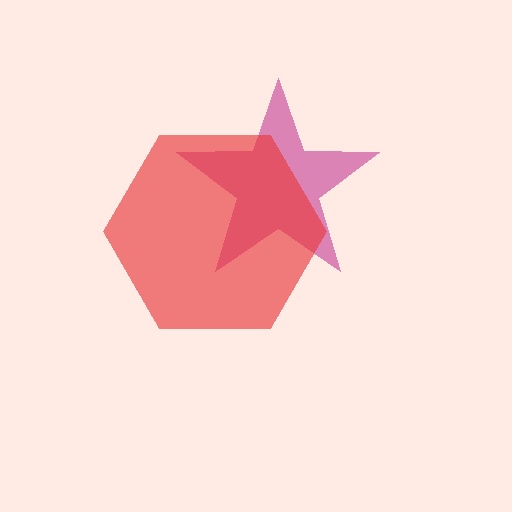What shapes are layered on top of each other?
The layered shapes are: a magenta star, a red hexagon.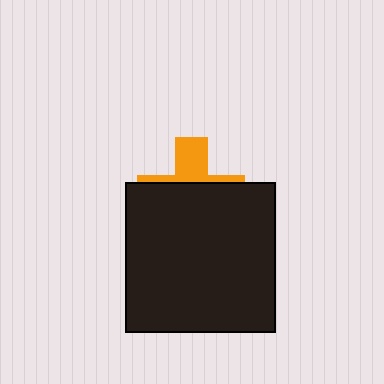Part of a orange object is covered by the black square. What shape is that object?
It is a cross.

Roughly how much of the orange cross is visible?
A small part of it is visible (roughly 32%).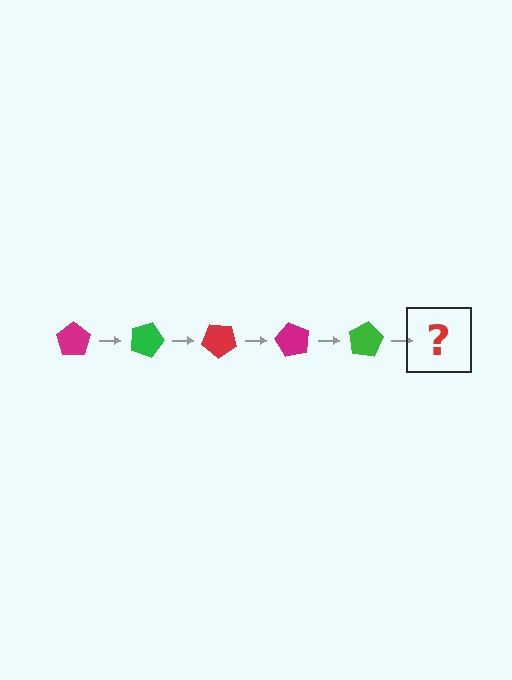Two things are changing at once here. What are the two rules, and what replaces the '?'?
The two rules are that it rotates 20 degrees each step and the color cycles through magenta, green, and red. The '?' should be a red pentagon, rotated 100 degrees from the start.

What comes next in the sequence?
The next element should be a red pentagon, rotated 100 degrees from the start.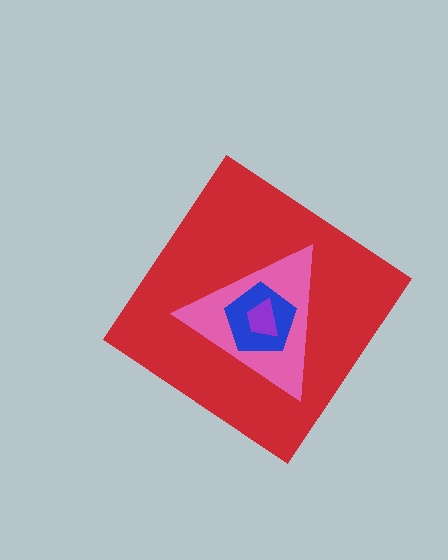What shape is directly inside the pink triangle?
The blue pentagon.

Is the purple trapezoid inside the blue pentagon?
Yes.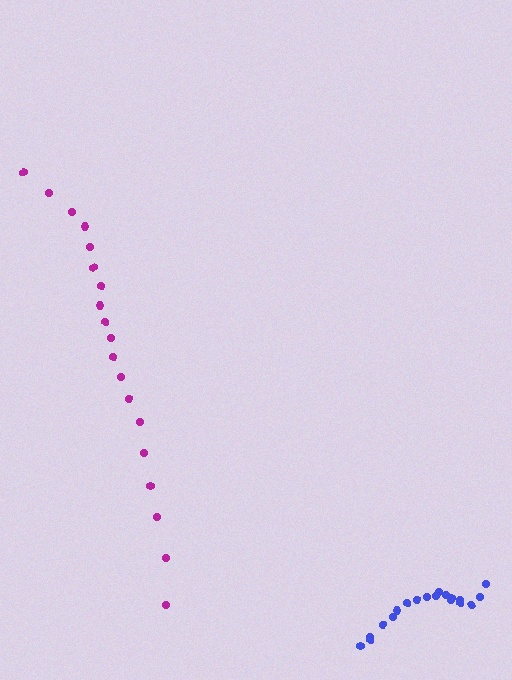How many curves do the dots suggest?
There are 2 distinct paths.